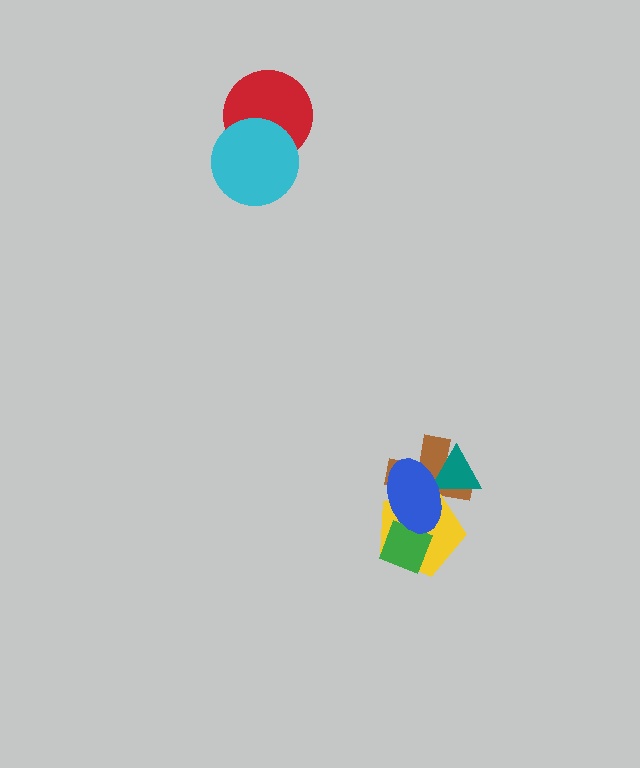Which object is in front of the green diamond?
The blue ellipse is in front of the green diamond.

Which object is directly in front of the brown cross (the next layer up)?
The yellow pentagon is directly in front of the brown cross.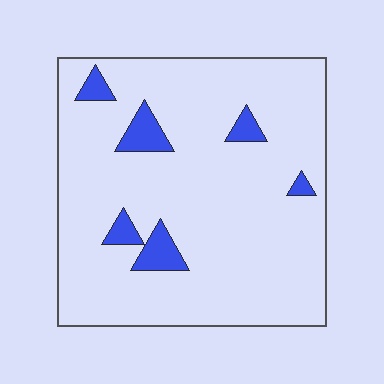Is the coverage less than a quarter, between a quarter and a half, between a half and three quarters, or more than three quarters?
Less than a quarter.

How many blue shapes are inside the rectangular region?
6.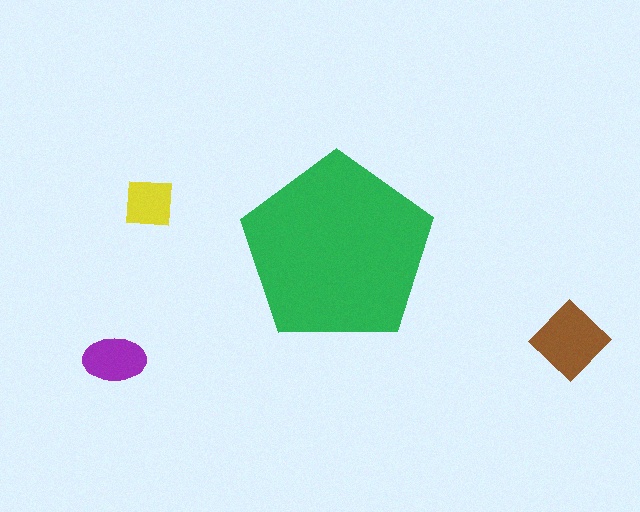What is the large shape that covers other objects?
A green pentagon.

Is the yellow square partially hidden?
No, the yellow square is fully visible.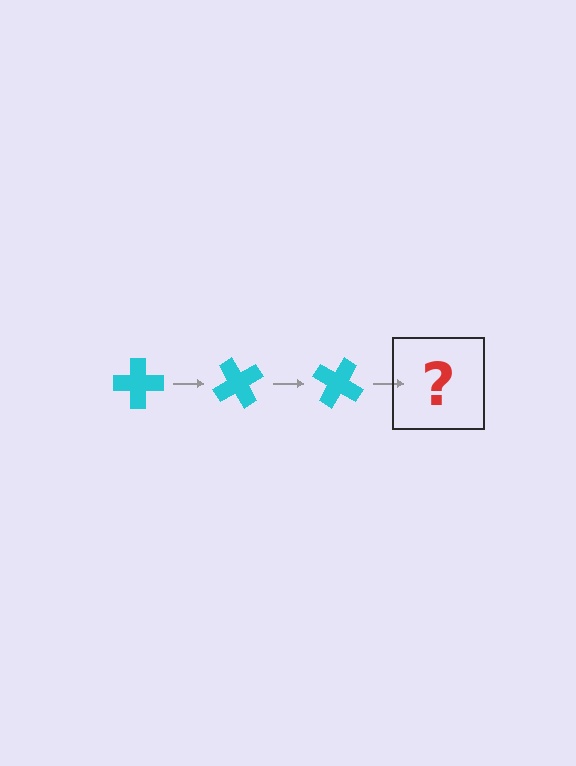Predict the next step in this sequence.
The next step is a cyan cross rotated 180 degrees.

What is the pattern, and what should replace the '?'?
The pattern is that the cross rotates 60 degrees each step. The '?' should be a cyan cross rotated 180 degrees.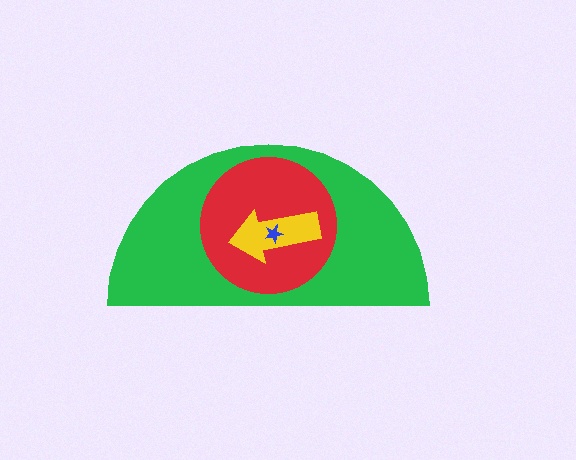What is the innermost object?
The blue star.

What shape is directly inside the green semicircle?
The red circle.